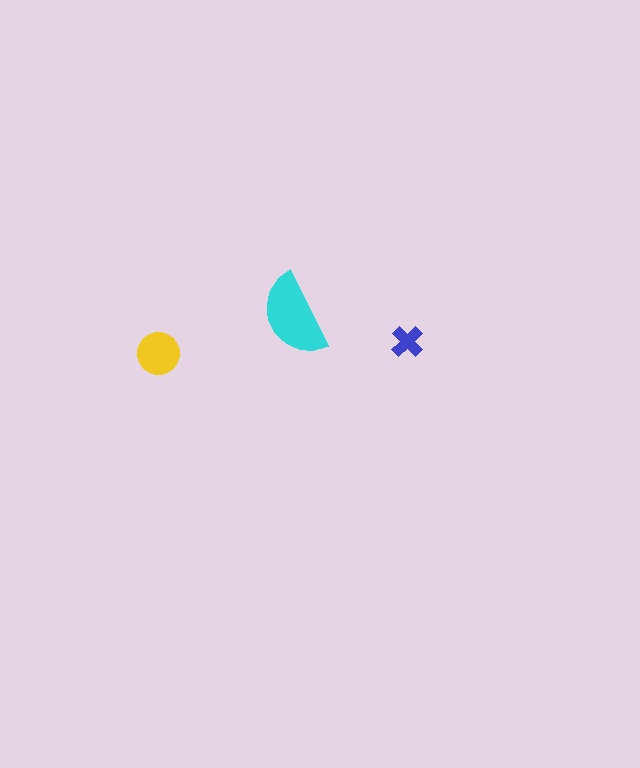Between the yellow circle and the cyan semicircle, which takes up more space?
The cyan semicircle.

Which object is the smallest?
The blue cross.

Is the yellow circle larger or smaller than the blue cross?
Larger.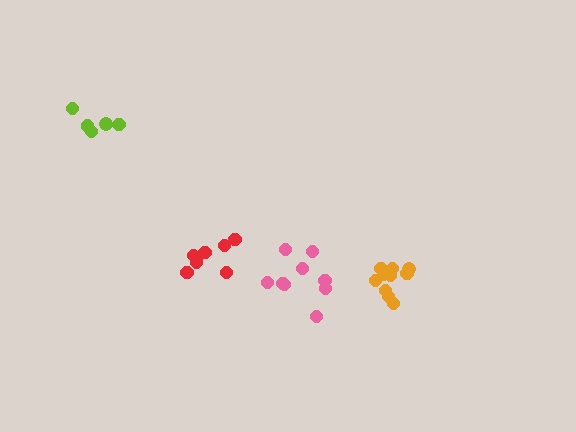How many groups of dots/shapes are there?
There are 4 groups.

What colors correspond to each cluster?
The clusters are colored: lime, red, orange, pink.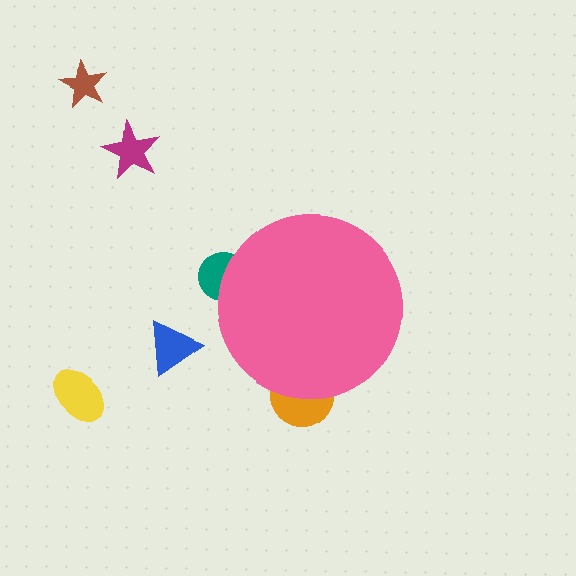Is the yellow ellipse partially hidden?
No, the yellow ellipse is fully visible.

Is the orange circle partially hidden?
Yes, the orange circle is partially hidden behind the pink circle.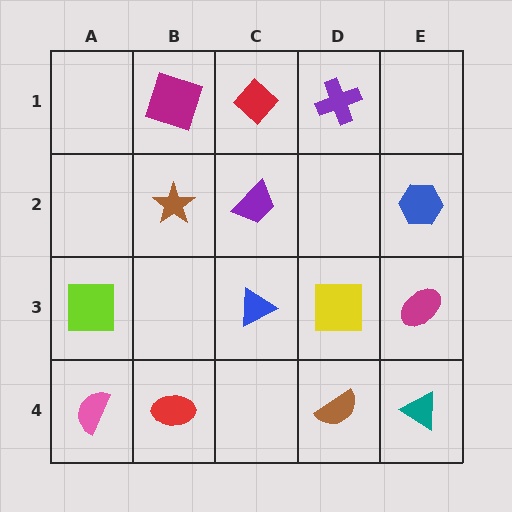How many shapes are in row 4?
4 shapes.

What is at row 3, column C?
A blue triangle.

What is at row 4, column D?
A brown semicircle.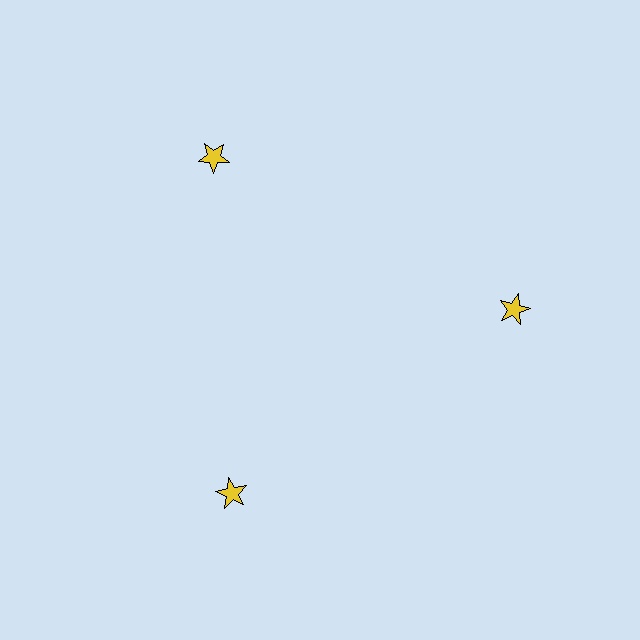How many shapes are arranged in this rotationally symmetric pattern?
There are 3 shapes, arranged in 3 groups of 1.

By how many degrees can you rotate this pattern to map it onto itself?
The pattern maps onto itself every 120 degrees of rotation.